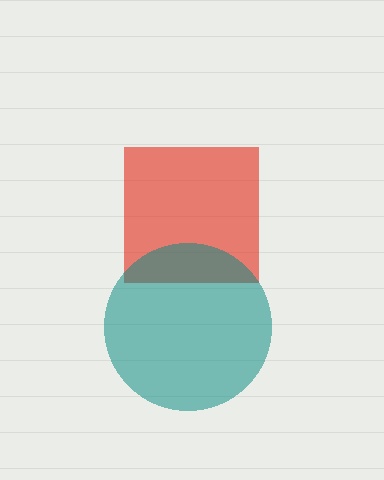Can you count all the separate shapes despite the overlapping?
Yes, there are 2 separate shapes.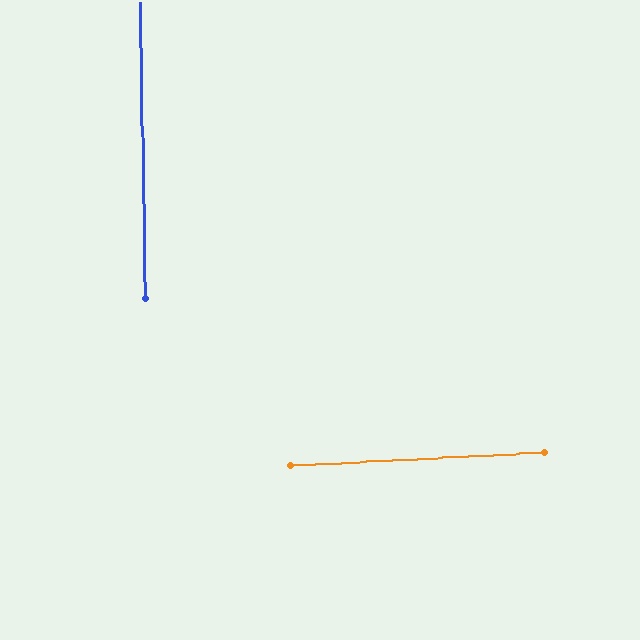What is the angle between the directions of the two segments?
Approximately 88 degrees.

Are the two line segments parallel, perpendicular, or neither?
Perpendicular — they meet at approximately 88°.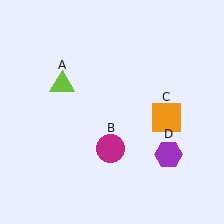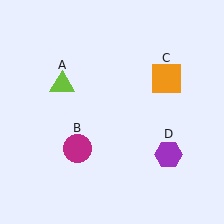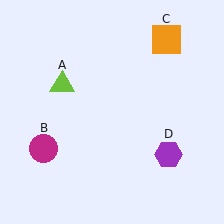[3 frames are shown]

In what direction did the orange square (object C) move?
The orange square (object C) moved up.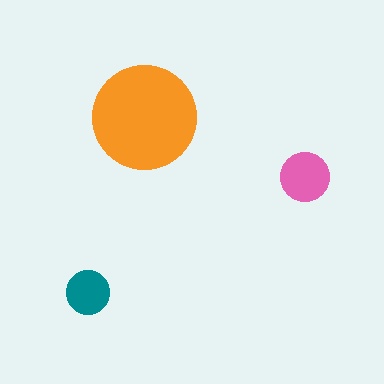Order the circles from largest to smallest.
the orange one, the pink one, the teal one.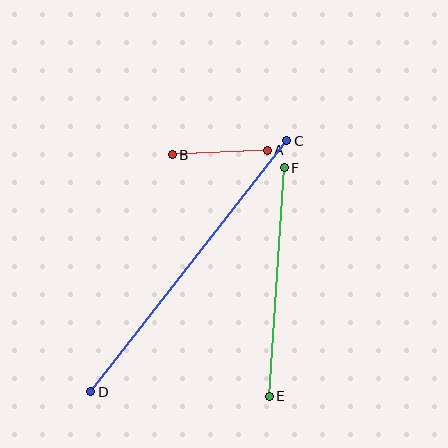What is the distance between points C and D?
The distance is approximately 318 pixels.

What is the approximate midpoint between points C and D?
The midpoint is at approximately (189, 266) pixels.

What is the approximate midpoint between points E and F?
The midpoint is at approximately (277, 282) pixels.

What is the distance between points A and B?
The distance is approximately 95 pixels.